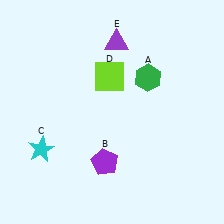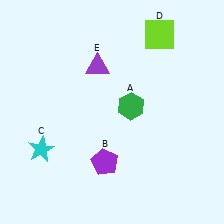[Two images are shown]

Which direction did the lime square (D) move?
The lime square (D) moved right.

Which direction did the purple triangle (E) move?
The purple triangle (E) moved down.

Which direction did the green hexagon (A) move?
The green hexagon (A) moved down.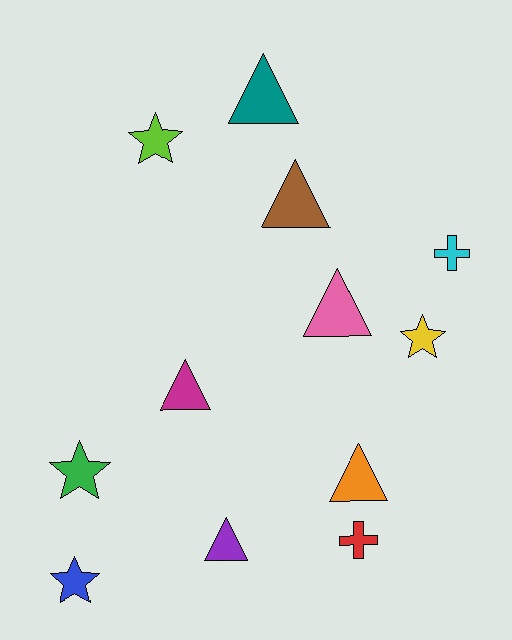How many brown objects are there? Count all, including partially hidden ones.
There is 1 brown object.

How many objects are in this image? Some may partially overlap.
There are 12 objects.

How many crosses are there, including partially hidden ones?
There are 2 crosses.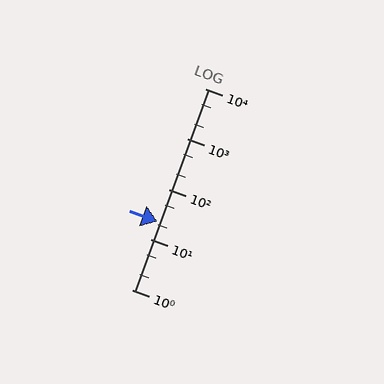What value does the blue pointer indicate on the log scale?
The pointer indicates approximately 23.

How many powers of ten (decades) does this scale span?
The scale spans 4 decades, from 1 to 10000.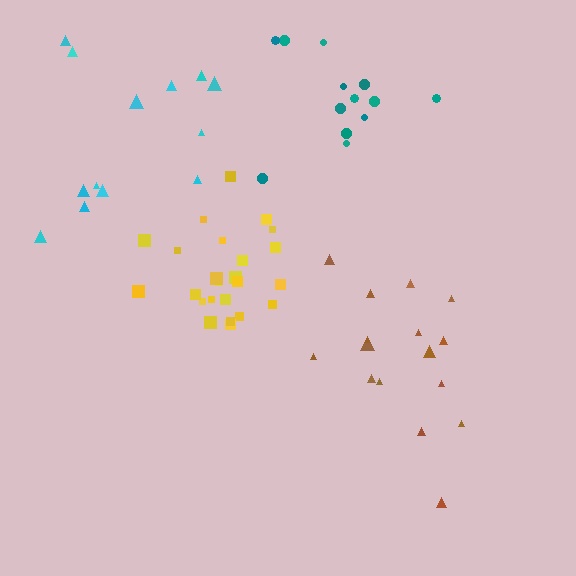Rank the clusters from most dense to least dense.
yellow, brown, teal, cyan.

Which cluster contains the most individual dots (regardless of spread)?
Yellow (25).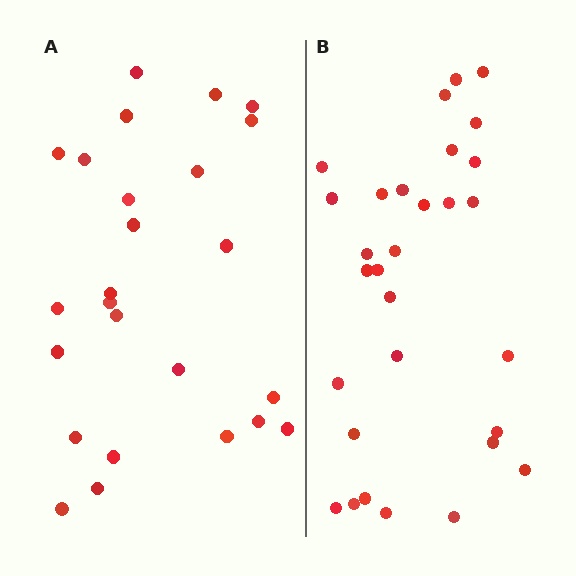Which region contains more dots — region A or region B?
Region B (the right region) has more dots.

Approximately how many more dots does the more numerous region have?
Region B has about 5 more dots than region A.